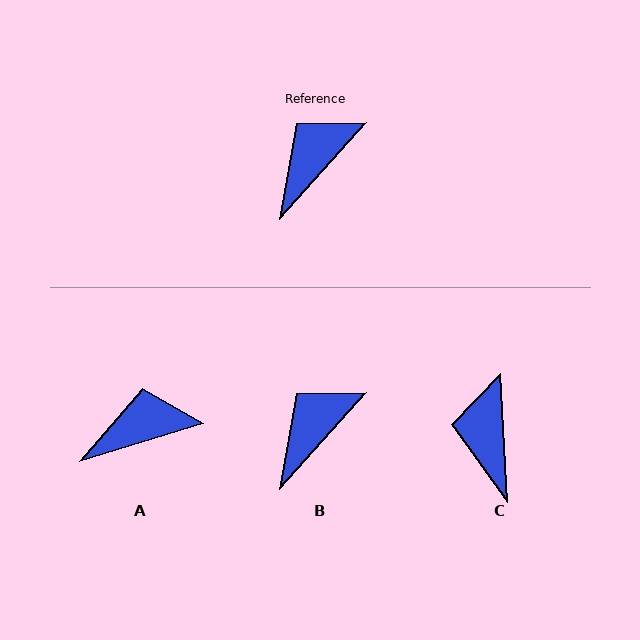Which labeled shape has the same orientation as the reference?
B.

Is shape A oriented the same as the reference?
No, it is off by about 31 degrees.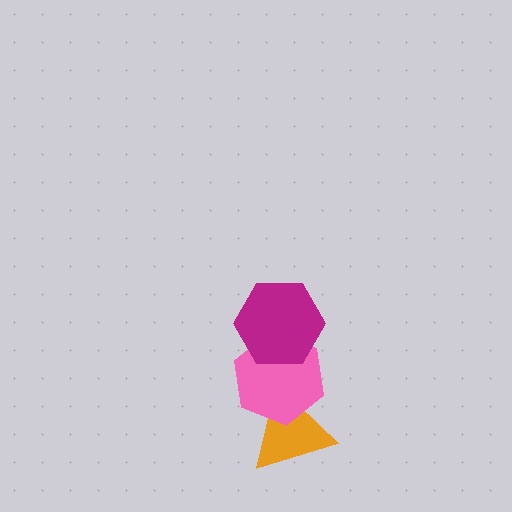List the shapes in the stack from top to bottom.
From top to bottom: the magenta hexagon, the pink hexagon, the orange triangle.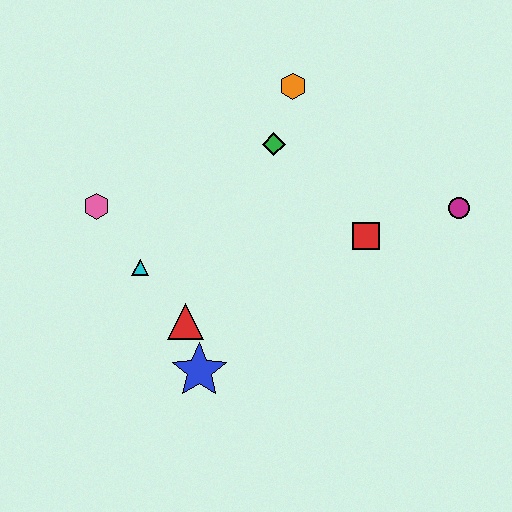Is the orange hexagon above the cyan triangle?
Yes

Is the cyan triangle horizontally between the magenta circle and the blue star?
No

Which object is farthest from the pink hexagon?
The magenta circle is farthest from the pink hexagon.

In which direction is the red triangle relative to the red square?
The red triangle is to the left of the red square.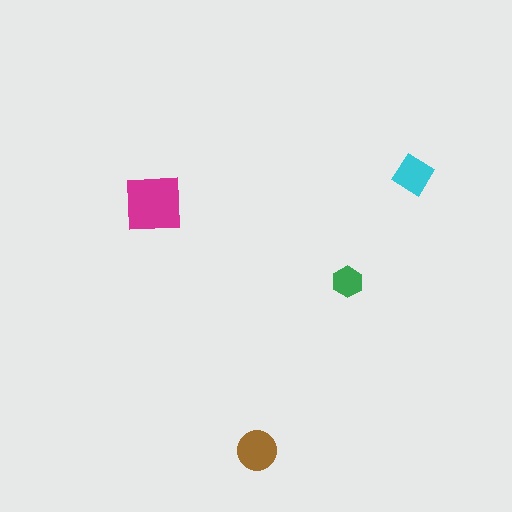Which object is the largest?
The magenta square.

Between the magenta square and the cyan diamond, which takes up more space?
The magenta square.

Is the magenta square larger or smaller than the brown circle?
Larger.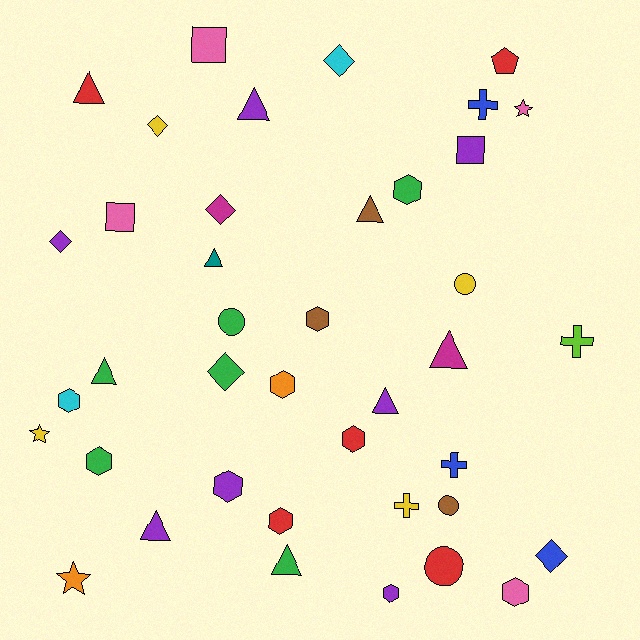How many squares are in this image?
There are 3 squares.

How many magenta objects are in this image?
There are 2 magenta objects.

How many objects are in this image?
There are 40 objects.